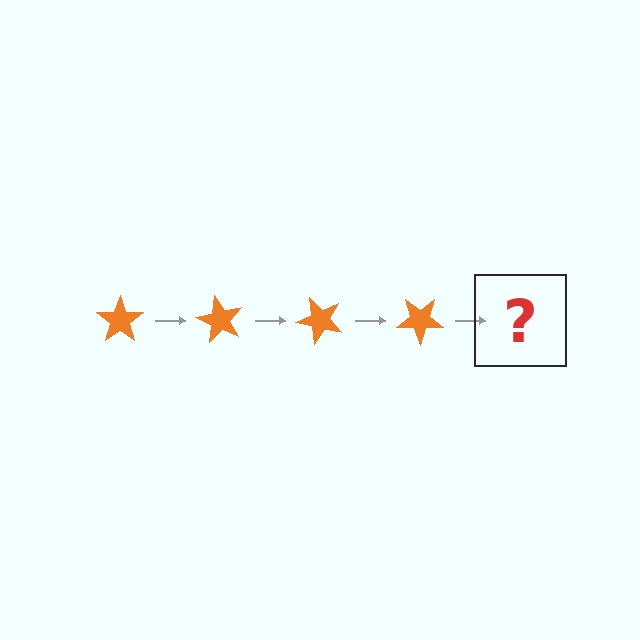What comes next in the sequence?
The next element should be an orange star rotated 240 degrees.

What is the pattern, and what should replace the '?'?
The pattern is that the star rotates 60 degrees each step. The '?' should be an orange star rotated 240 degrees.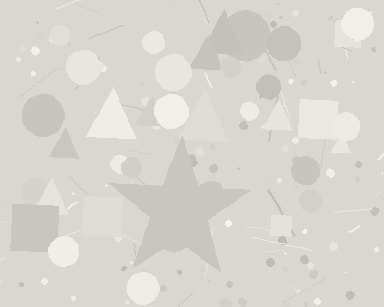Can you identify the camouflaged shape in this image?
The camouflaged shape is a star.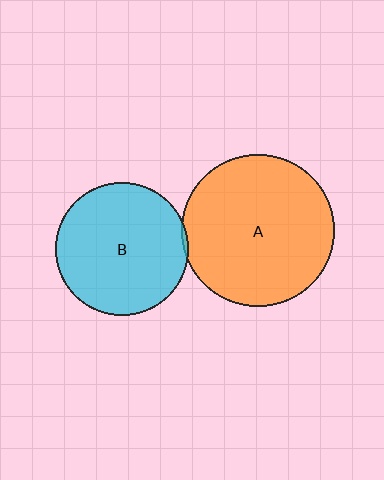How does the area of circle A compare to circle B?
Approximately 1.3 times.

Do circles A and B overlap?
Yes.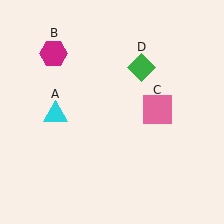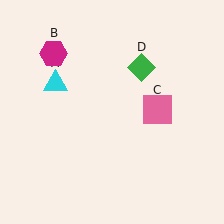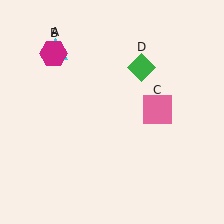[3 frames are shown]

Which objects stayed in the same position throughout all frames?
Magenta hexagon (object B) and pink square (object C) and green diamond (object D) remained stationary.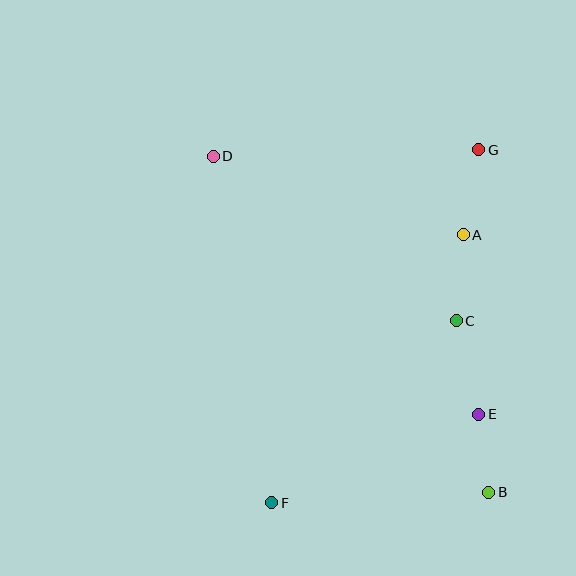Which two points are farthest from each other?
Points B and D are farthest from each other.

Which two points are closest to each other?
Points B and E are closest to each other.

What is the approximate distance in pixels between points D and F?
The distance between D and F is approximately 351 pixels.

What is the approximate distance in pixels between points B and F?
The distance between B and F is approximately 217 pixels.